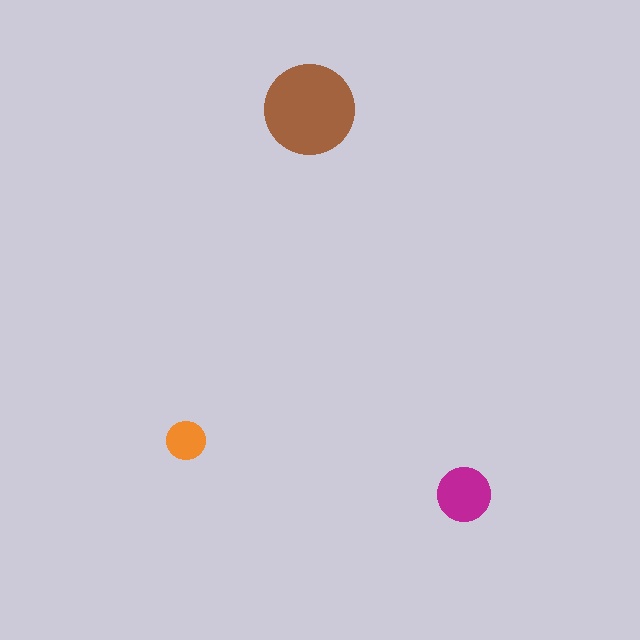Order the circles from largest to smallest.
the brown one, the magenta one, the orange one.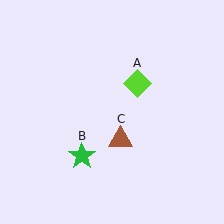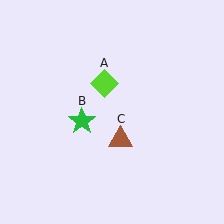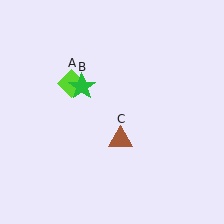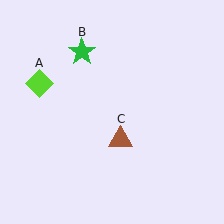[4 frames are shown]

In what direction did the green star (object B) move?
The green star (object B) moved up.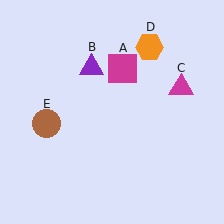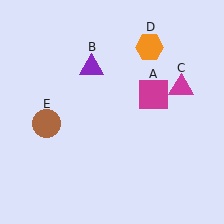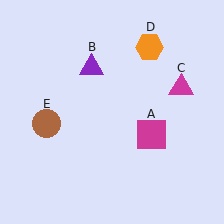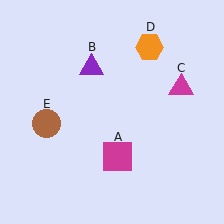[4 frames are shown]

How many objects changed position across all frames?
1 object changed position: magenta square (object A).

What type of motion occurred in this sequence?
The magenta square (object A) rotated clockwise around the center of the scene.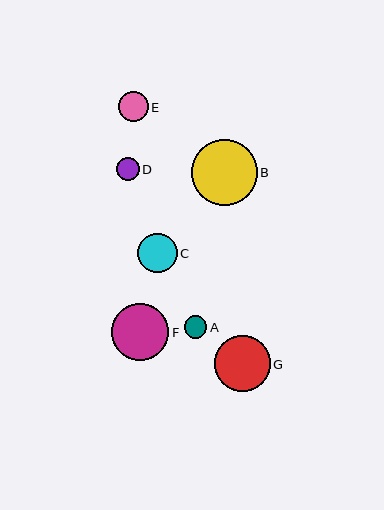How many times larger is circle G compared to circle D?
Circle G is approximately 2.4 times the size of circle D.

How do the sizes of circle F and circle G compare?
Circle F and circle G are approximately the same size.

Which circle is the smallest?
Circle A is the smallest with a size of approximately 23 pixels.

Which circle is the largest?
Circle B is the largest with a size of approximately 66 pixels.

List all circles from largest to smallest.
From largest to smallest: B, F, G, C, E, D, A.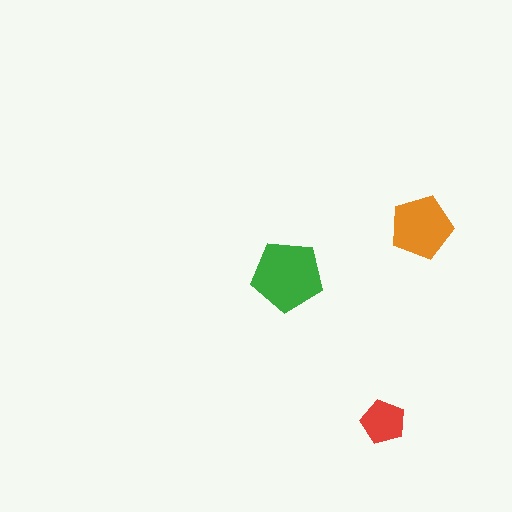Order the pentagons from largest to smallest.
the green one, the orange one, the red one.